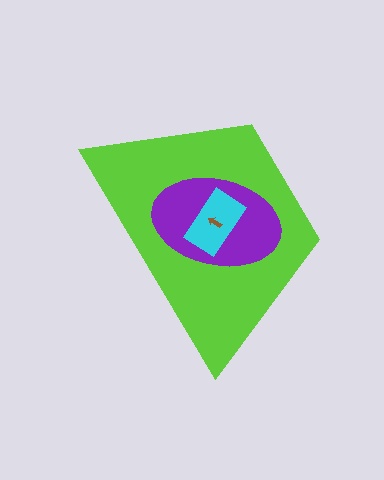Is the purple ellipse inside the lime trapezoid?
Yes.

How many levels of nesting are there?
4.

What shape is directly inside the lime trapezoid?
The purple ellipse.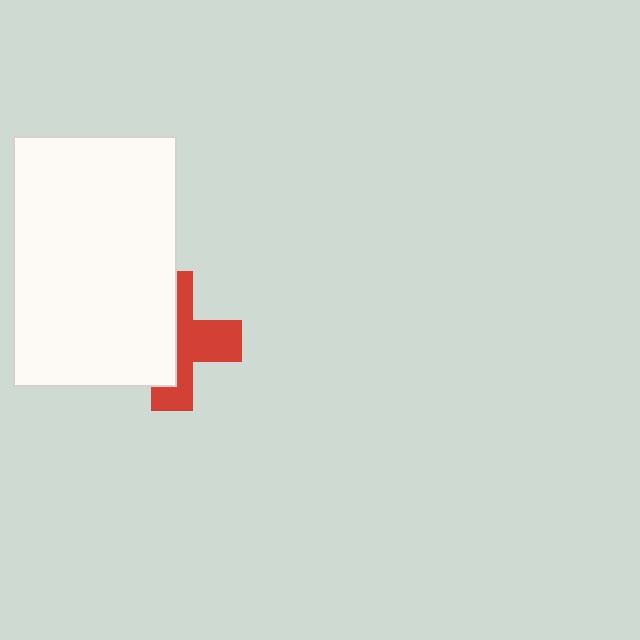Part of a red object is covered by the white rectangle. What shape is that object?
It is a cross.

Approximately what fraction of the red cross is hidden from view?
Roughly 51% of the red cross is hidden behind the white rectangle.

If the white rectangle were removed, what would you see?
You would see the complete red cross.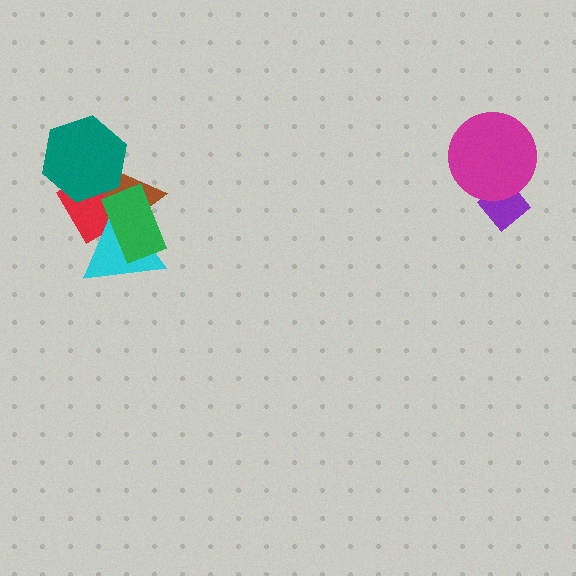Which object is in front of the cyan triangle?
The green rectangle is in front of the cyan triangle.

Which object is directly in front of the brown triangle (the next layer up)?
The cyan triangle is directly in front of the brown triangle.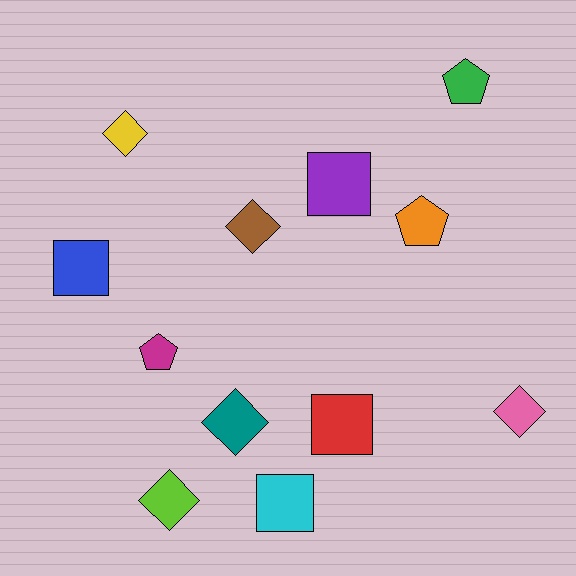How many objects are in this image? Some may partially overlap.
There are 12 objects.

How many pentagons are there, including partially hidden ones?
There are 3 pentagons.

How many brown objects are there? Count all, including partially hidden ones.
There is 1 brown object.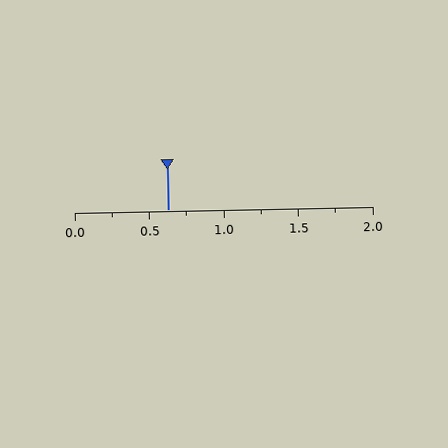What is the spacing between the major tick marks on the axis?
The major ticks are spaced 0.5 apart.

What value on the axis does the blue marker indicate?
The marker indicates approximately 0.62.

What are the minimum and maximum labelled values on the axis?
The axis runs from 0.0 to 2.0.